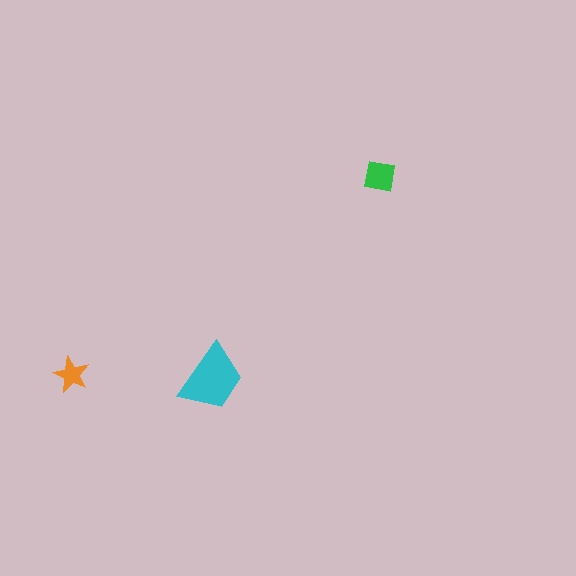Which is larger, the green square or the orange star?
The green square.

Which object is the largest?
The cyan trapezoid.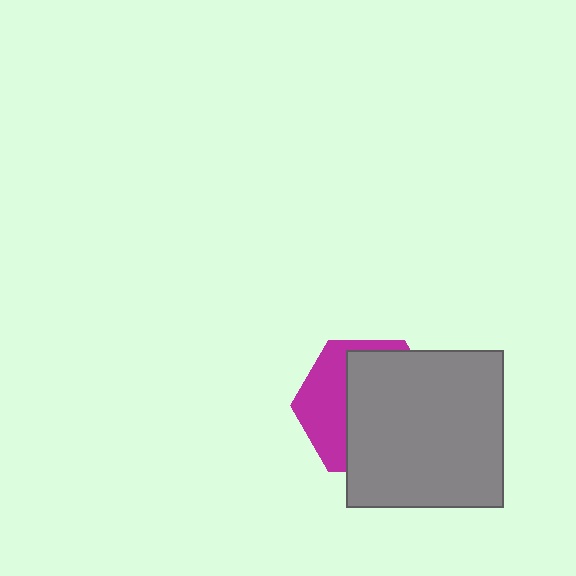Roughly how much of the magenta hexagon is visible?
A small part of it is visible (roughly 36%).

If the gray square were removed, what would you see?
You would see the complete magenta hexagon.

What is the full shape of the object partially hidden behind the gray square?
The partially hidden object is a magenta hexagon.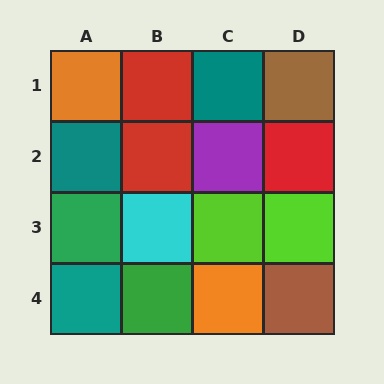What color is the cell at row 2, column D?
Red.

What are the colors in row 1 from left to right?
Orange, red, teal, brown.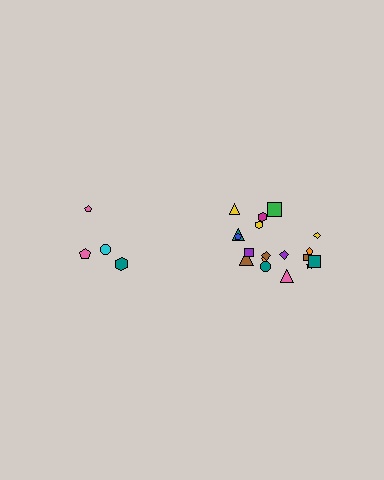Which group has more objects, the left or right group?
The right group.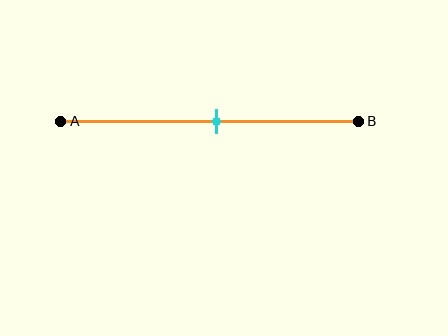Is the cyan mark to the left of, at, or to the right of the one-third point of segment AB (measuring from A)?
The cyan mark is to the right of the one-third point of segment AB.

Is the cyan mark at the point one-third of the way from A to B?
No, the mark is at about 50% from A, not at the 33% one-third point.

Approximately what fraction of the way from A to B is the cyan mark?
The cyan mark is approximately 50% of the way from A to B.